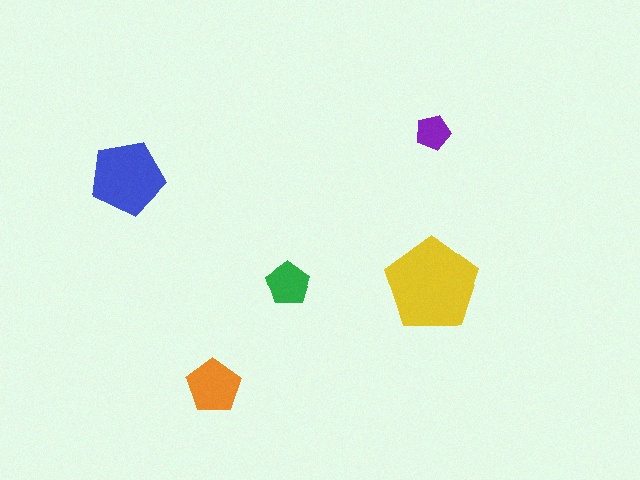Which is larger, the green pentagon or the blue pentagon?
The blue one.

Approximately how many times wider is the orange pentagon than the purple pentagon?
About 1.5 times wider.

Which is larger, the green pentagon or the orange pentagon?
The orange one.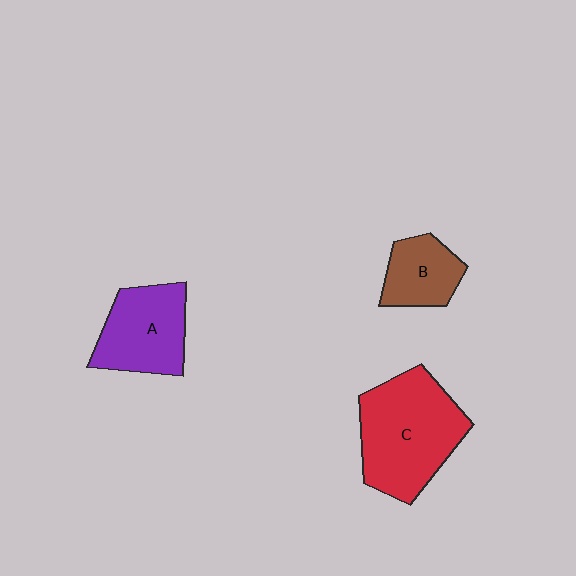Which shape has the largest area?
Shape C (red).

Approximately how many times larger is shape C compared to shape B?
Approximately 2.2 times.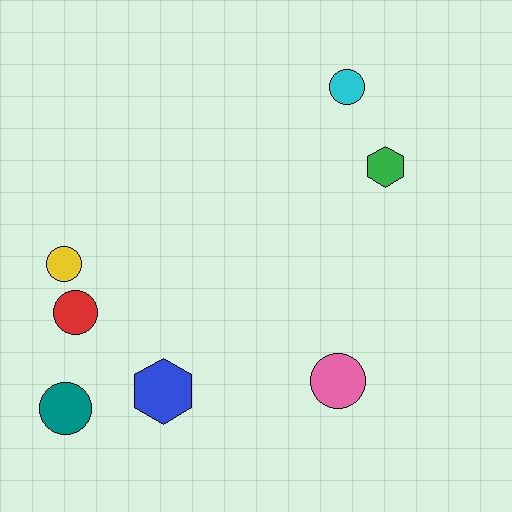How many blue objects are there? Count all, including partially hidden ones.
There is 1 blue object.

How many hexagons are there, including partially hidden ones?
There are 2 hexagons.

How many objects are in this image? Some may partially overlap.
There are 7 objects.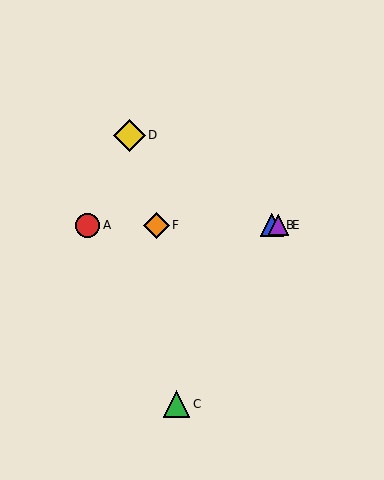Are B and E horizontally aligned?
Yes, both are at y≈225.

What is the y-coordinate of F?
Object F is at y≈225.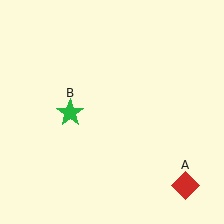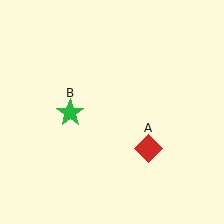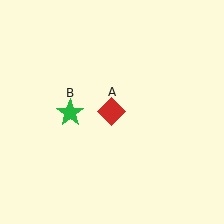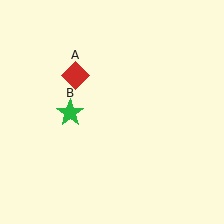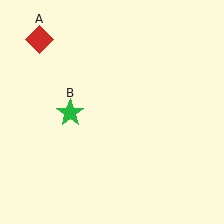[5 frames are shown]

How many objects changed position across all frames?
1 object changed position: red diamond (object A).